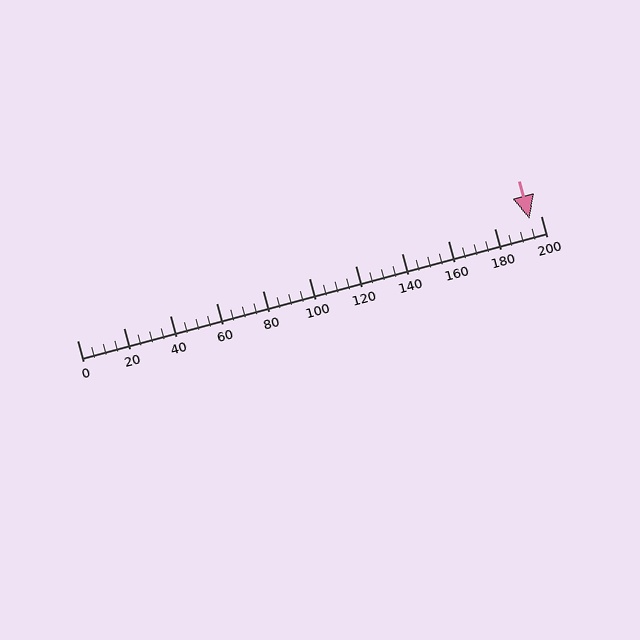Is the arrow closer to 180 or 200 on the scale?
The arrow is closer to 200.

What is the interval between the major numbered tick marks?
The major tick marks are spaced 20 units apart.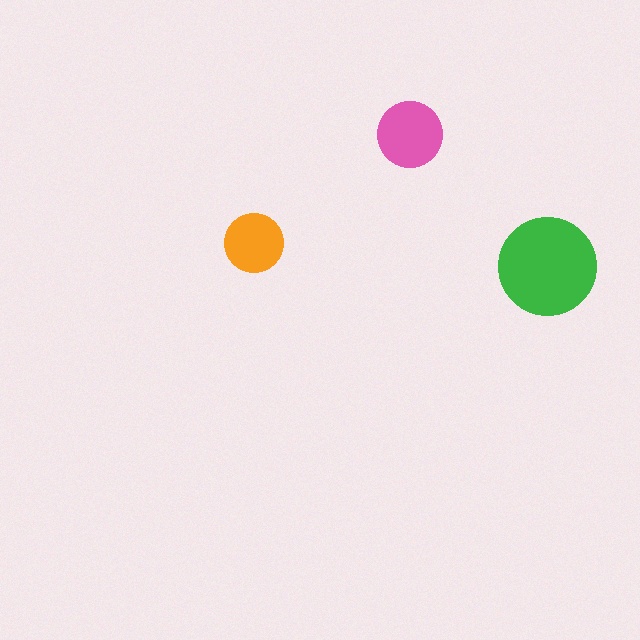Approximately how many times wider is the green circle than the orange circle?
About 1.5 times wider.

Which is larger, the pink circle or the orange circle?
The pink one.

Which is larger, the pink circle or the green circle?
The green one.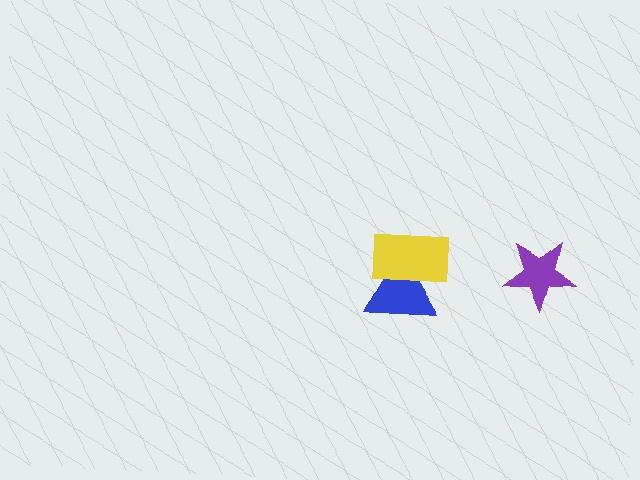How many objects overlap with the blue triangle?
1 object overlaps with the blue triangle.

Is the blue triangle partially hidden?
Yes, it is partially covered by another shape.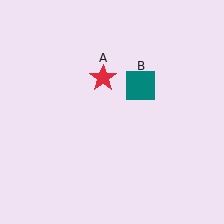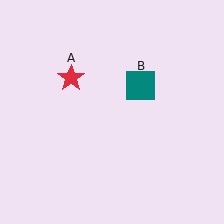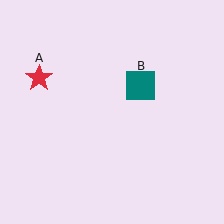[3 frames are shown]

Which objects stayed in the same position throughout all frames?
Teal square (object B) remained stationary.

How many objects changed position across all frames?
1 object changed position: red star (object A).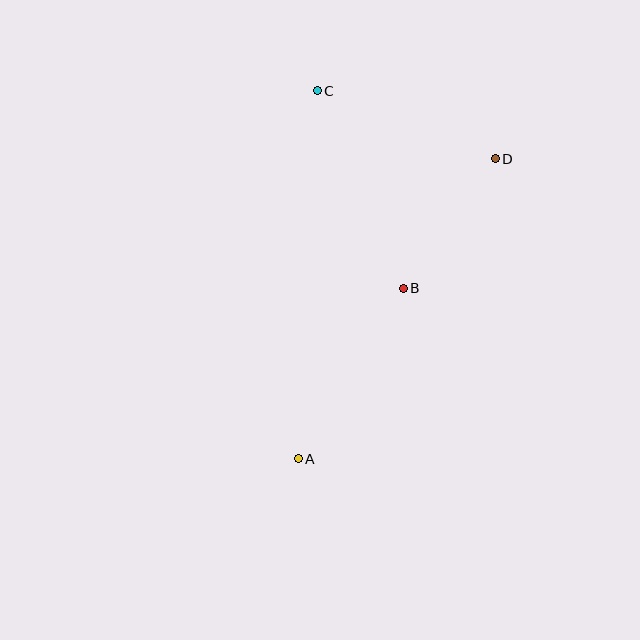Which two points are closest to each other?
Points B and D are closest to each other.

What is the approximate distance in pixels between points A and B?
The distance between A and B is approximately 200 pixels.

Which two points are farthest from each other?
Points A and C are farthest from each other.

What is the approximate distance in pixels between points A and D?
The distance between A and D is approximately 359 pixels.